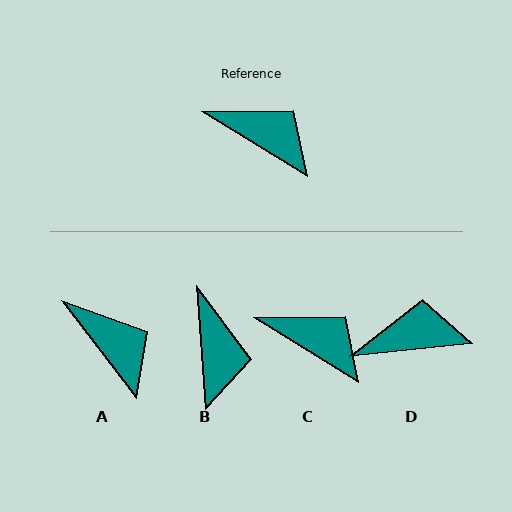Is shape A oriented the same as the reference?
No, it is off by about 21 degrees.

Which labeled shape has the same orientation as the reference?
C.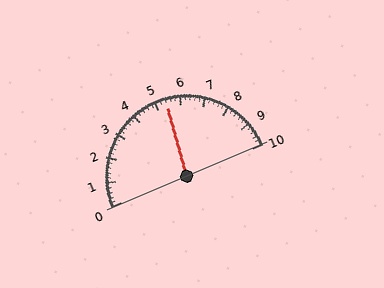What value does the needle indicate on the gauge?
The needle indicates approximately 5.4.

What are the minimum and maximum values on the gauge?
The gauge ranges from 0 to 10.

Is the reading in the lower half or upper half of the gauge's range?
The reading is in the upper half of the range (0 to 10).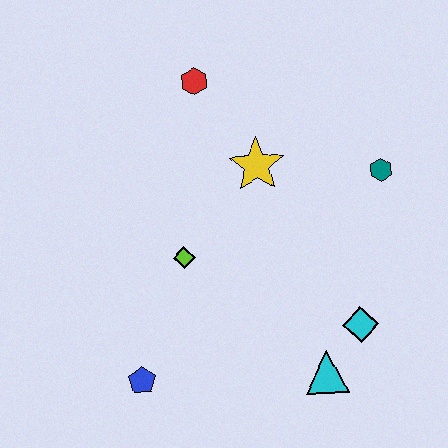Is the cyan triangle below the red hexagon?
Yes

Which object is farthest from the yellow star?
The blue pentagon is farthest from the yellow star.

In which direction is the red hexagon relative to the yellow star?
The red hexagon is above the yellow star.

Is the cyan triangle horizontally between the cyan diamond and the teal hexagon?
No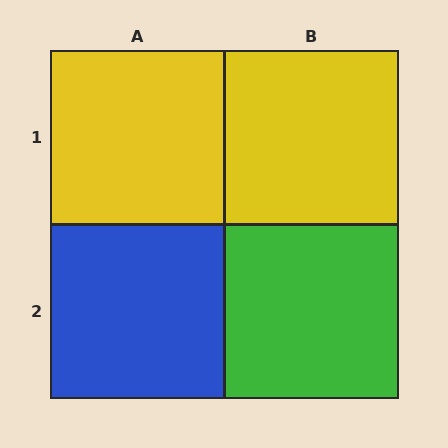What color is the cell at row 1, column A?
Yellow.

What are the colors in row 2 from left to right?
Blue, green.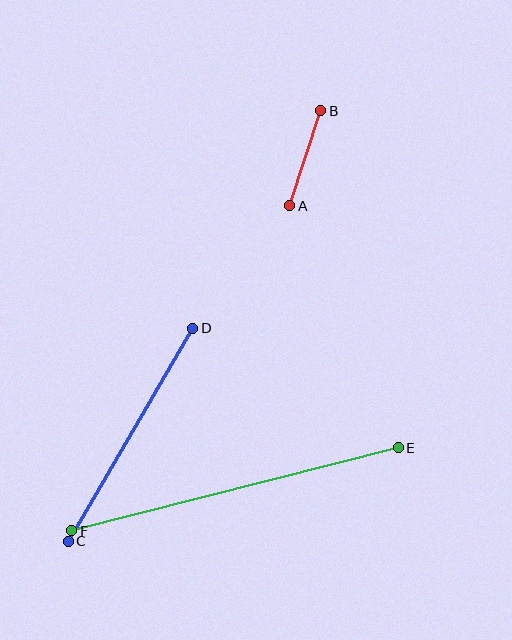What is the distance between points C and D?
The distance is approximately 247 pixels.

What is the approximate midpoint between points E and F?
The midpoint is at approximately (235, 489) pixels.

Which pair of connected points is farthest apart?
Points E and F are farthest apart.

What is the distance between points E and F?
The distance is approximately 337 pixels.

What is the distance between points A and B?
The distance is approximately 100 pixels.